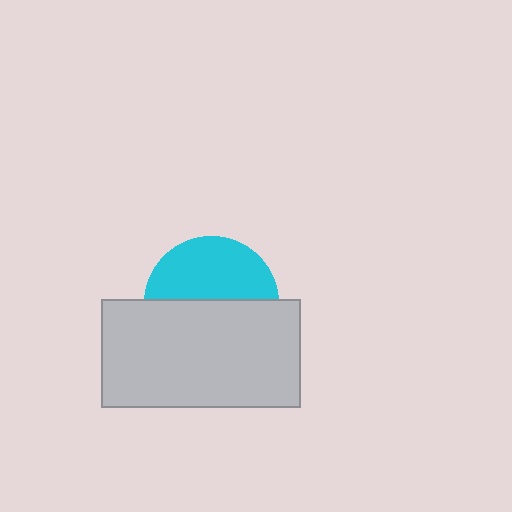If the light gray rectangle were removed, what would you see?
You would see the complete cyan circle.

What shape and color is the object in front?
The object in front is a light gray rectangle.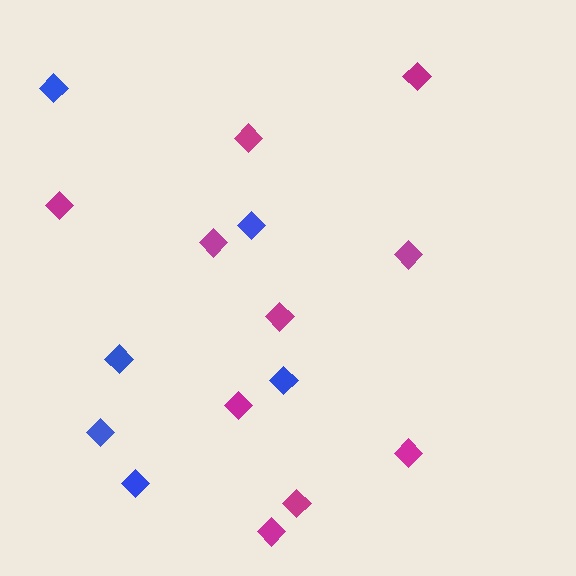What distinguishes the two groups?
There are 2 groups: one group of magenta diamonds (10) and one group of blue diamonds (6).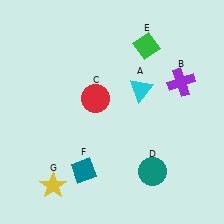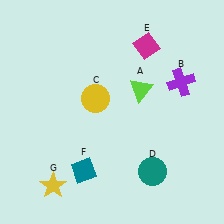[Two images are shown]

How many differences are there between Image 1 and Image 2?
There are 3 differences between the two images.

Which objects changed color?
A changed from cyan to lime. C changed from red to yellow. E changed from green to magenta.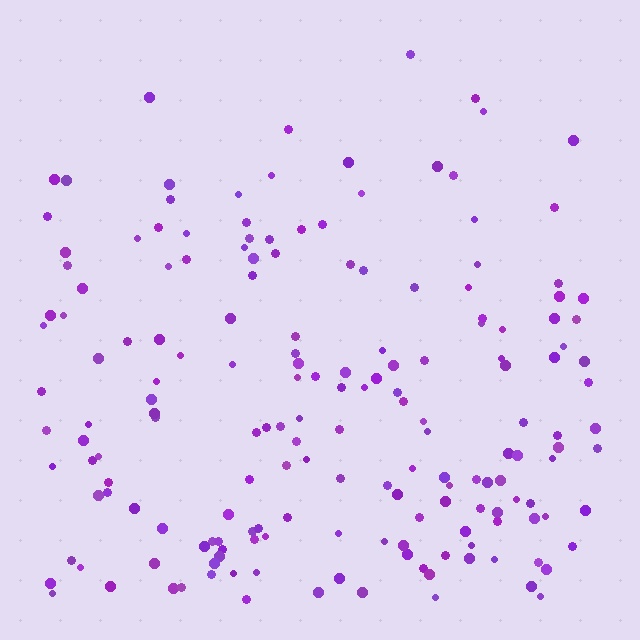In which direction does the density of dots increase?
From top to bottom, with the bottom side densest.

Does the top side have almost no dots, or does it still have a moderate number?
Still a moderate number, just noticeably fewer than the bottom.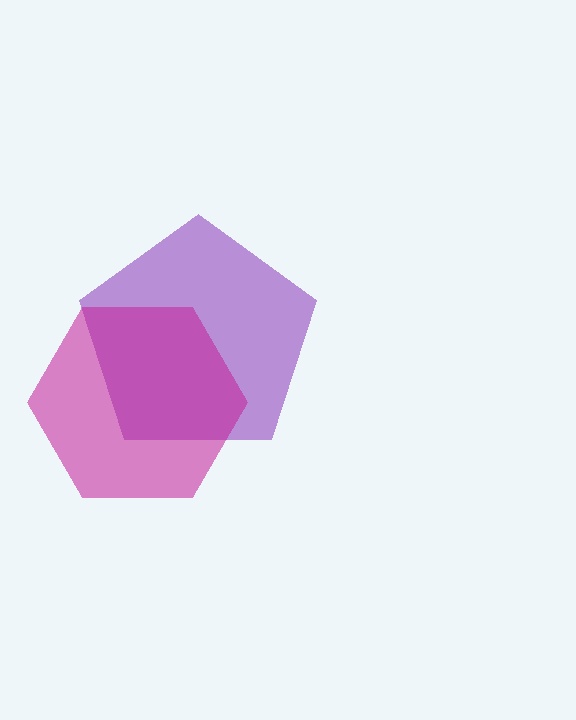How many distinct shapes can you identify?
There are 2 distinct shapes: a purple pentagon, a magenta hexagon.